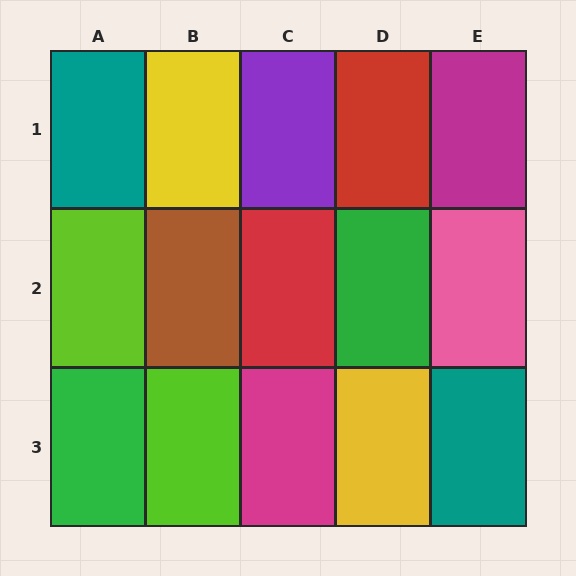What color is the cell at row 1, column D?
Red.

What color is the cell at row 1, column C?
Purple.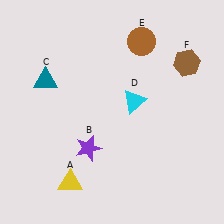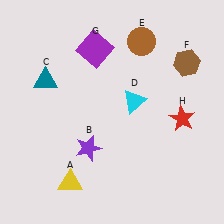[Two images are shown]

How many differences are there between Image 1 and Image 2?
There are 2 differences between the two images.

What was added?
A purple square (G), a red star (H) were added in Image 2.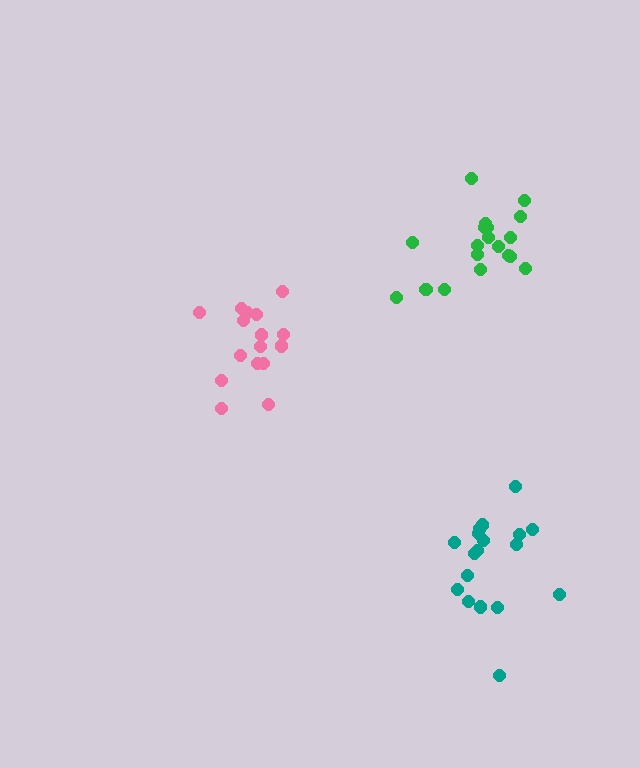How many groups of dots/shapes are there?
There are 3 groups.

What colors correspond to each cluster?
The clusters are colored: pink, teal, green.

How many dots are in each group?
Group 1: 16 dots, Group 2: 18 dots, Group 3: 19 dots (53 total).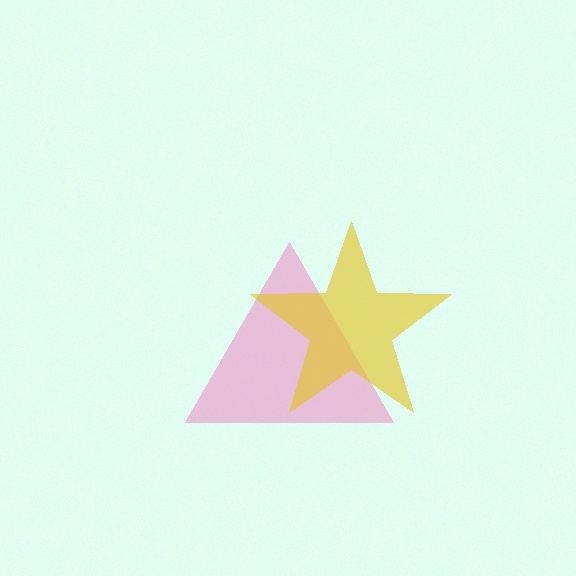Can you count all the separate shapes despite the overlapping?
Yes, there are 2 separate shapes.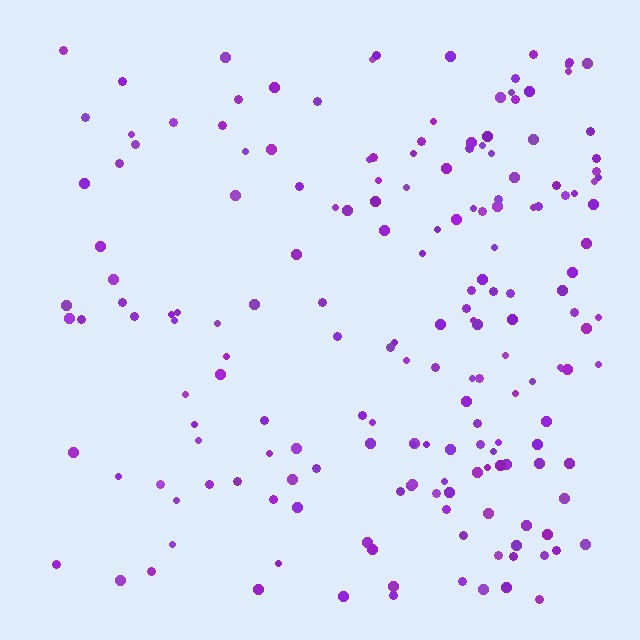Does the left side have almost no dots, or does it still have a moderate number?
Still a moderate number, just noticeably fewer than the right.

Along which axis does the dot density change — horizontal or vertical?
Horizontal.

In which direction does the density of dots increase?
From left to right, with the right side densest.